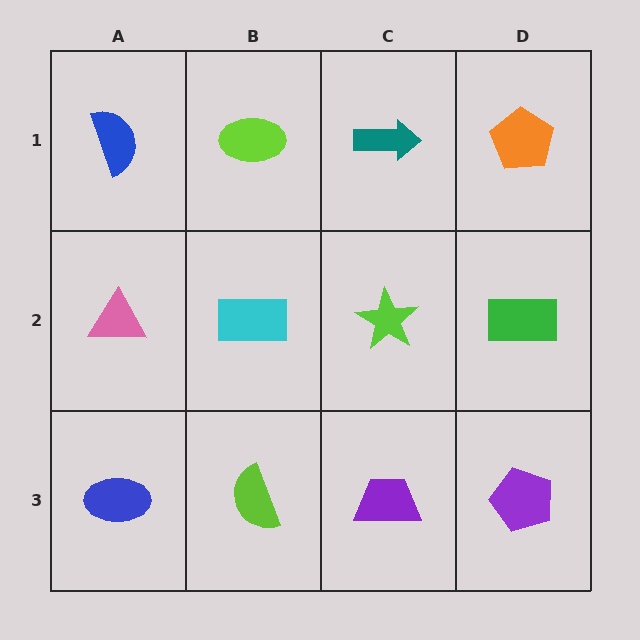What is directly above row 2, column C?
A teal arrow.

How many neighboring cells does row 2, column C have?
4.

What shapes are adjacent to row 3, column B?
A cyan rectangle (row 2, column B), a blue ellipse (row 3, column A), a purple trapezoid (row 3, column C).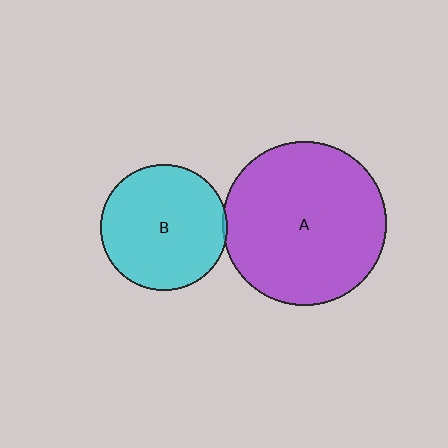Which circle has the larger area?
Circle A (purple).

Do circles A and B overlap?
Yes.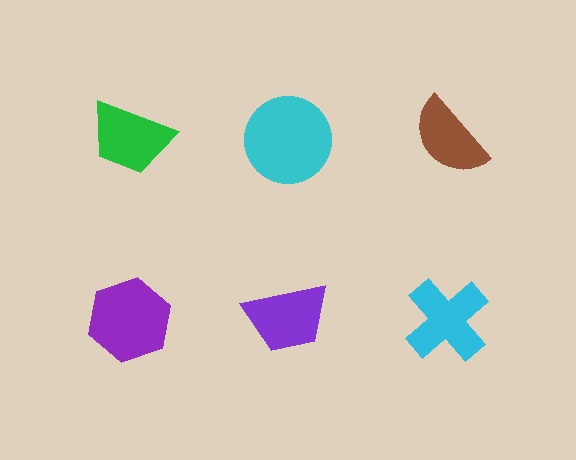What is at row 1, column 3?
A brown semicircle.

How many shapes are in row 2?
3 shapes.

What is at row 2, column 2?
A purple trapezoid.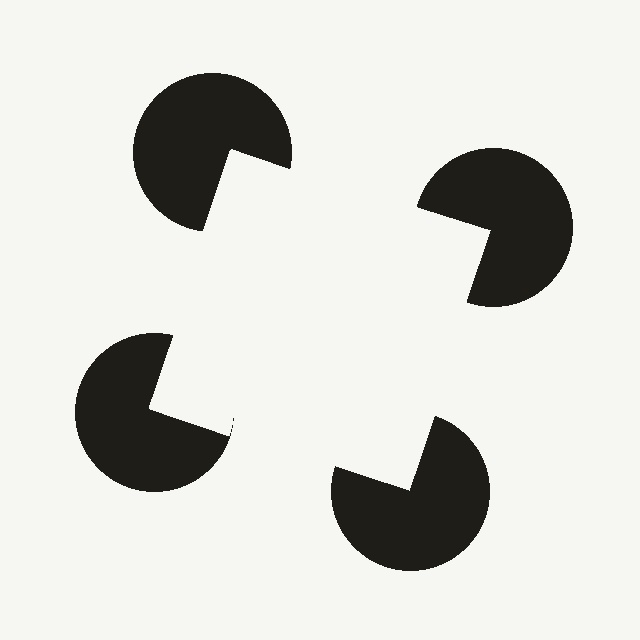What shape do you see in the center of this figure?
An illusory square — its edges are inferred from the aligned wedge cuts in the pac-man discs, not physically drawn.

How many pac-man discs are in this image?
There are 4 — one at each vertex of the illusory square.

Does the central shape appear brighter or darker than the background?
It typically appears slightly brighter than the background, even though no actual brightness change is drawn.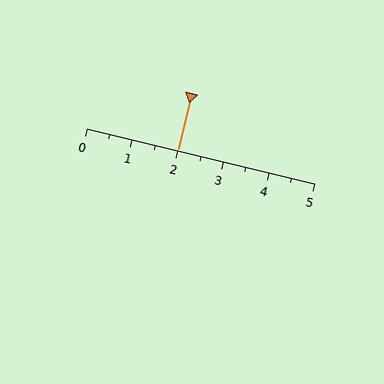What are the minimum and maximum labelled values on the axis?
The axis runs from 0 to 5.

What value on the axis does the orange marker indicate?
The marker indicates approximately 2.